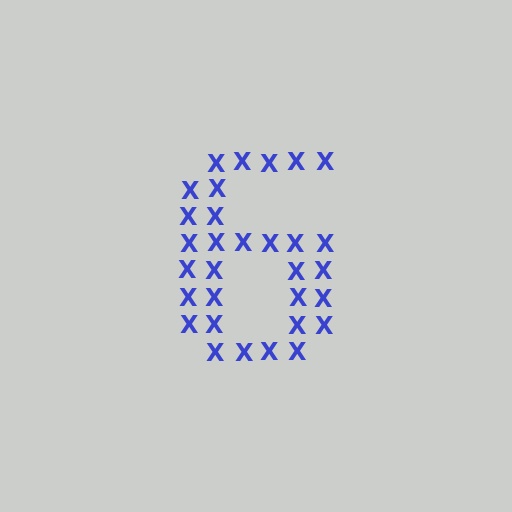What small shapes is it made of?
It is made of small letter X's.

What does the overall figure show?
The overall figure shows the digit 6.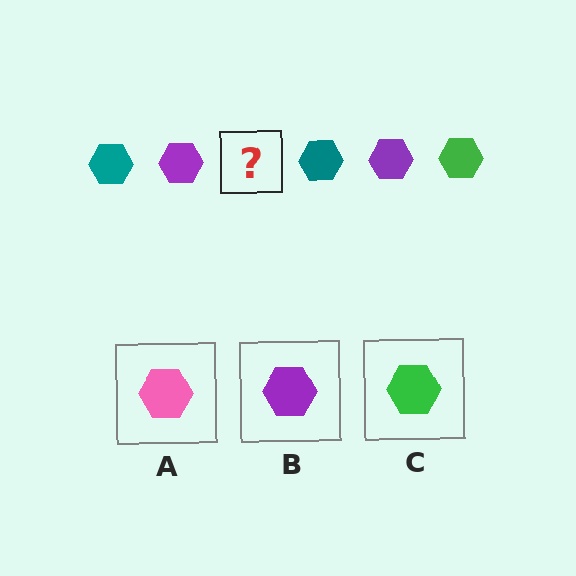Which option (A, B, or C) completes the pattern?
C.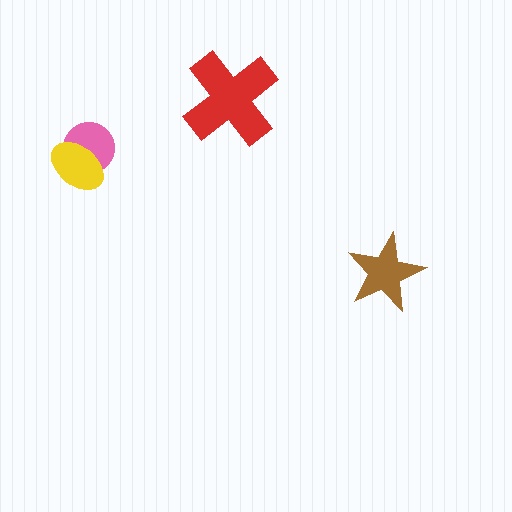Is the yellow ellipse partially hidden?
No, no other shape covers it.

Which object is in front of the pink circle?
The yellow ellipse is in front of the pink circle.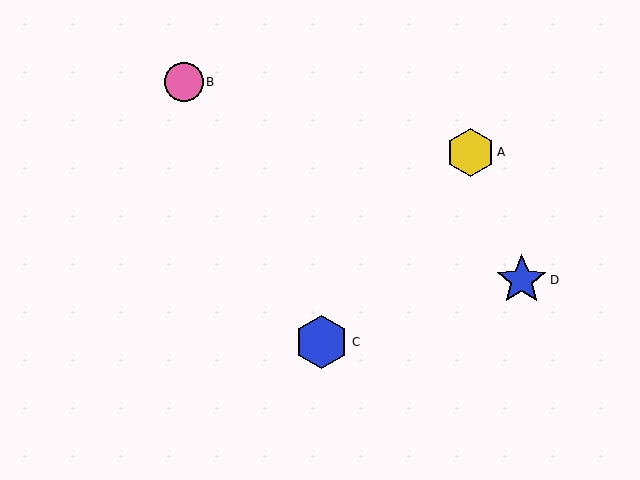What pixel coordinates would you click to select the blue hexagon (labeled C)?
Click at (322, 342) to select the blue hexagon C.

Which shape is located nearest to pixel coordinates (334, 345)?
The blue hexagon (labeled C) at (322, 342) is nearest to that location.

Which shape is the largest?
The blue hexagon (labeled C) is the largest.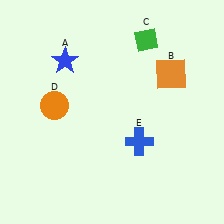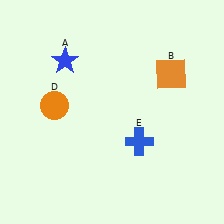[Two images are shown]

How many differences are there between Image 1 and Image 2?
There is 1 difference between the two images.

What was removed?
The green diamond (C) was removed in Image 2.